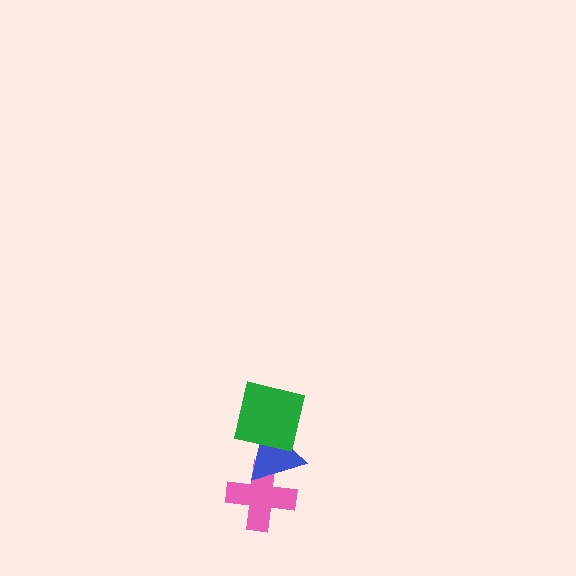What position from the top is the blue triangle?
The blue triangle is 2nd from the top.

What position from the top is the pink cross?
The pink cross is 3rd from the top.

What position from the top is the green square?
The green square is 1st from the top.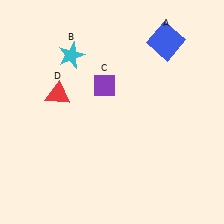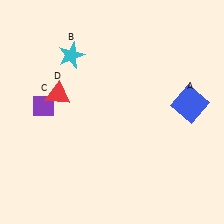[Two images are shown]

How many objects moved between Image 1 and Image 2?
2 objects moved between the two images.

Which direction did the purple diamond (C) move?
The purple diamond (C) moved left.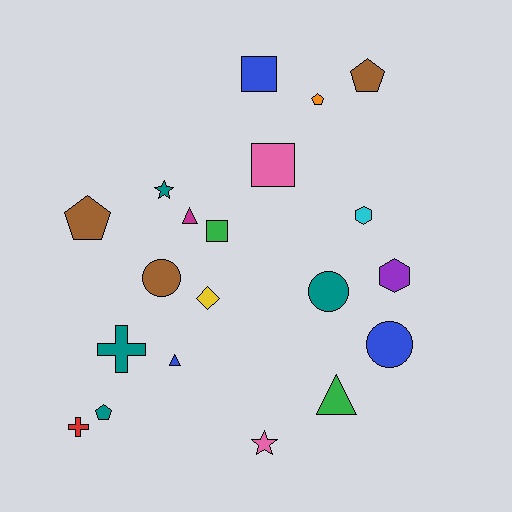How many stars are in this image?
There are 2 stars.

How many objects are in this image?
There are 20 objects.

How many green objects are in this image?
There are 2 green objects.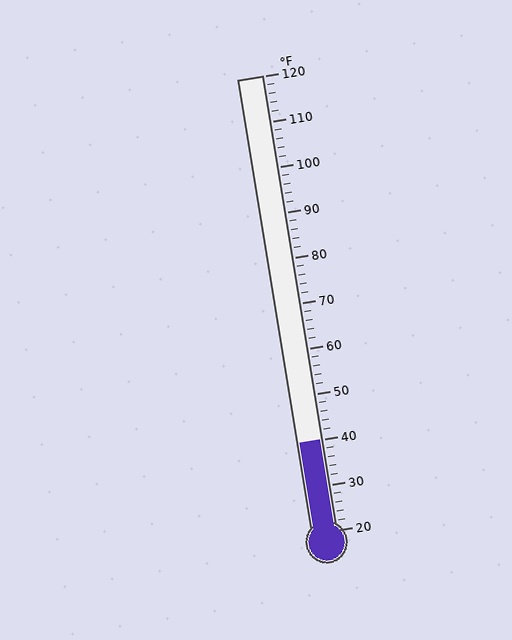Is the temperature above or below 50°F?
The temperature is below 50°F.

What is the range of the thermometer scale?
The thermometer scale ranges from 20°F to 120°F.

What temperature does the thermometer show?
The thermometer shows approximately 40°F.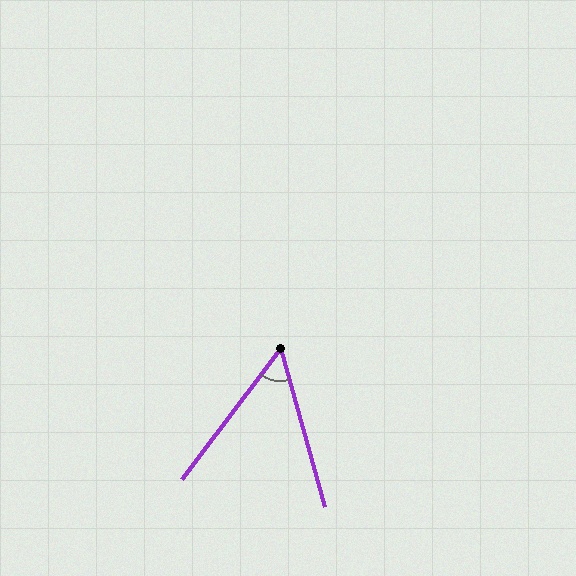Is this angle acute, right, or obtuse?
It is acute.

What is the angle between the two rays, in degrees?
Approximately 53 degrees.